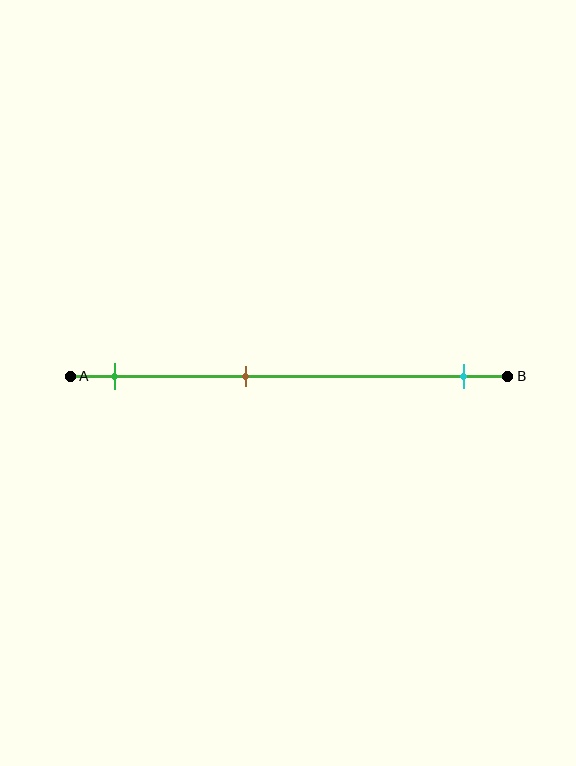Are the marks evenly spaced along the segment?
No, the marks are not evenly spaced.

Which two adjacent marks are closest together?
The green and brown marks are the closest adjacent pair.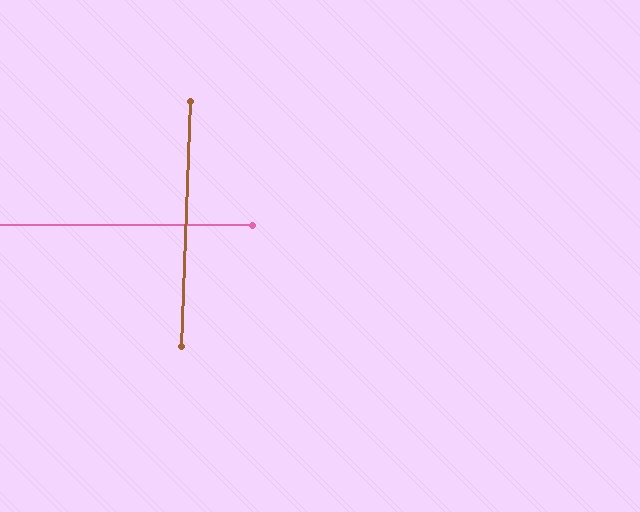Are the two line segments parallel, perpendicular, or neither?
Perpendicular — they meet at approximately 88°.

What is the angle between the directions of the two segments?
Approximately 88 degrees.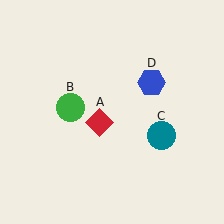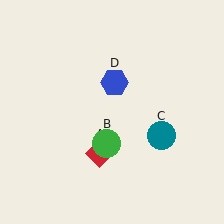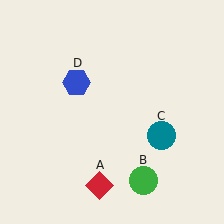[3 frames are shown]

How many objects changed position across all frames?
3 objects changed position: red diamond (object A), green circle (object B), blue hexagon (object D).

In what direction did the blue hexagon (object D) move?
The blue hexagon (object D) moved left.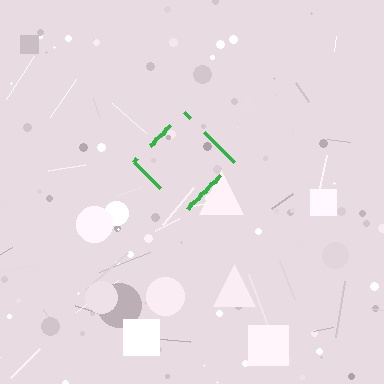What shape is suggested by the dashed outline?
The dashed outline suggests a diamond.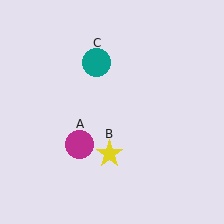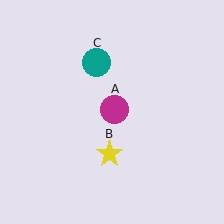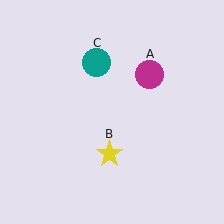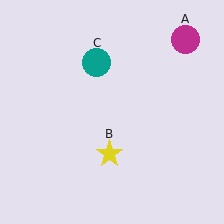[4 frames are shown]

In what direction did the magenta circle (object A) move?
The magenta circle (object A) moved up and to the right.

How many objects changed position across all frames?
1 object changed position: magenta circle (object A).